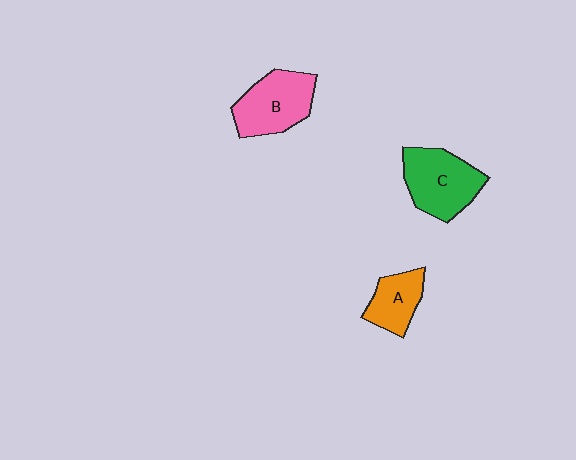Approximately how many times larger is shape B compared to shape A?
Approximately 1.5 times.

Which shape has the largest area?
Shape C (green).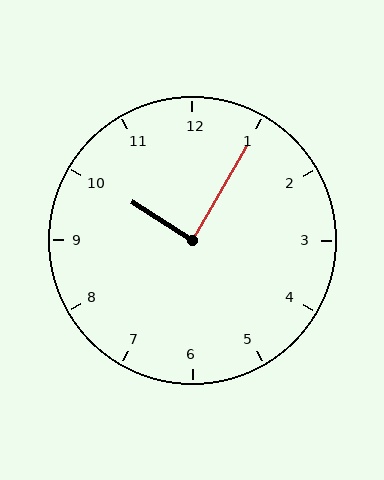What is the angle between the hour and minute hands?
Approximately 88 degrees.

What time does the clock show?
10:05.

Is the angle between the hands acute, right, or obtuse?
It is right.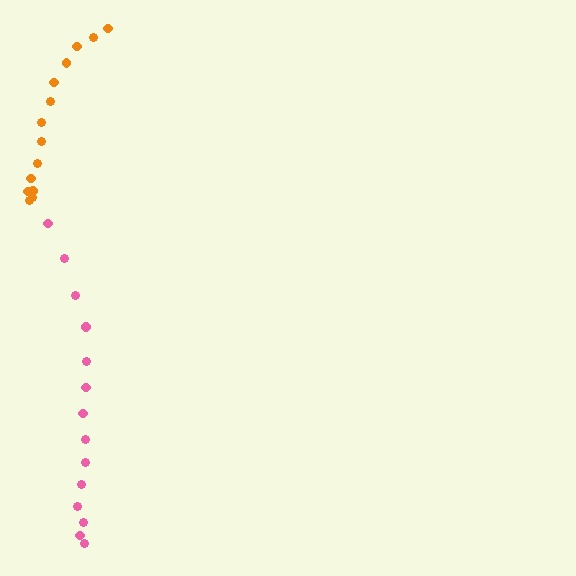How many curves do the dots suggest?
There are 2 distinct paths.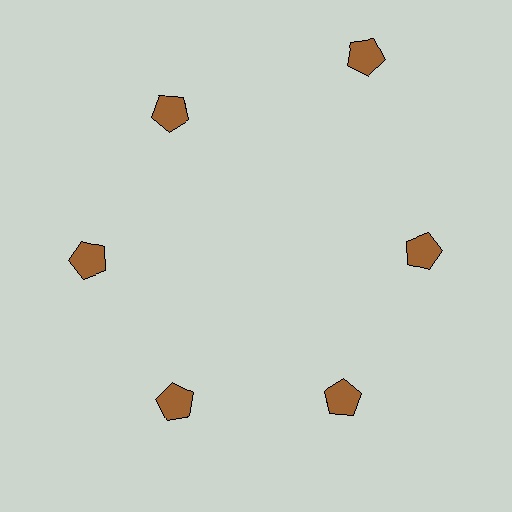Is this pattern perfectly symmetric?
No. The 6 brown pentagons are arranged in a ring, but one element near the 1 o'clock position is pushed outward from the center, breaking the 6-fold rotational symmetry.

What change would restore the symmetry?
The symmetry would be restored by moving it inward, back onto the ring so that all 6 pentagons sit at equal angles and equal distance from the center.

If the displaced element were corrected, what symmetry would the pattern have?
It would have 6-fold rotational symmetry — the pattern would map onto itself every 60 degrees.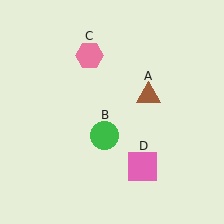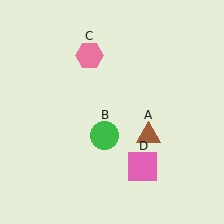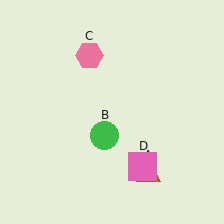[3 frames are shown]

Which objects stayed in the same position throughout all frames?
Green circle (object B) and pink hexagon (object C) and pink square (object D) remained stationary.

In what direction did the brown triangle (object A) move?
The brown triangle (object A) moved down.